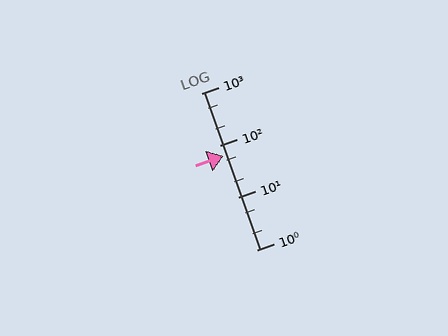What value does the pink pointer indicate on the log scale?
The pointer indicates approximately 63.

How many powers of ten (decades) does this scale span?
The scale spans 3 decades, from 1 to 1000.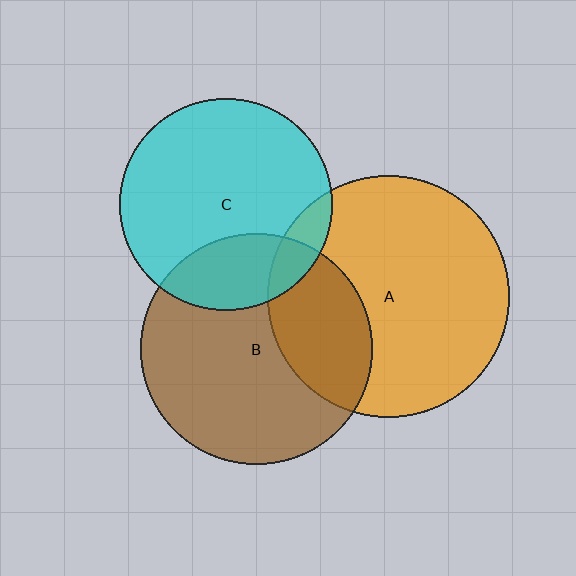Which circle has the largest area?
Circle A (orange).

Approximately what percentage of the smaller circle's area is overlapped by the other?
Approximately 30%.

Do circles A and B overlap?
Yes.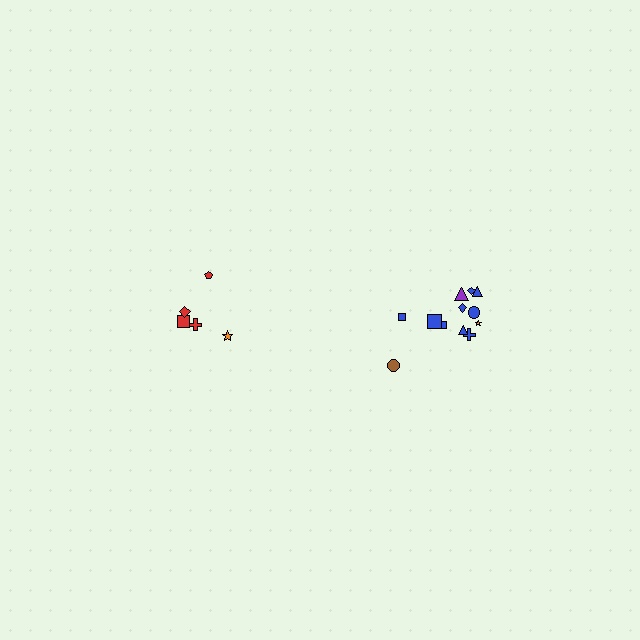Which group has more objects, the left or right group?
The right group.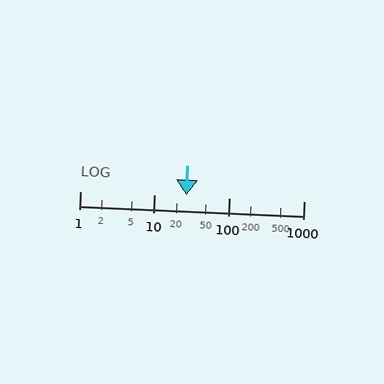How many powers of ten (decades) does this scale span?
The scale spans 3 decades, from 1 to 1000.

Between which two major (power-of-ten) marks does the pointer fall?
The pointer is between 10 and 100.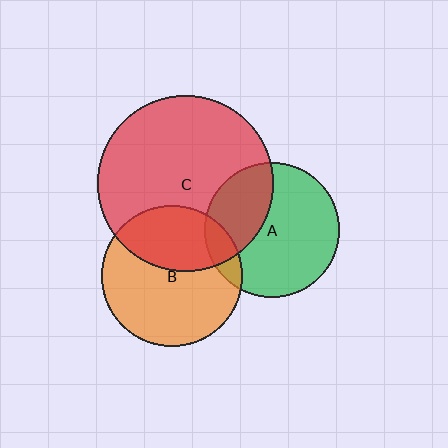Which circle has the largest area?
Circle C (red).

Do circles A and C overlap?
Yes.